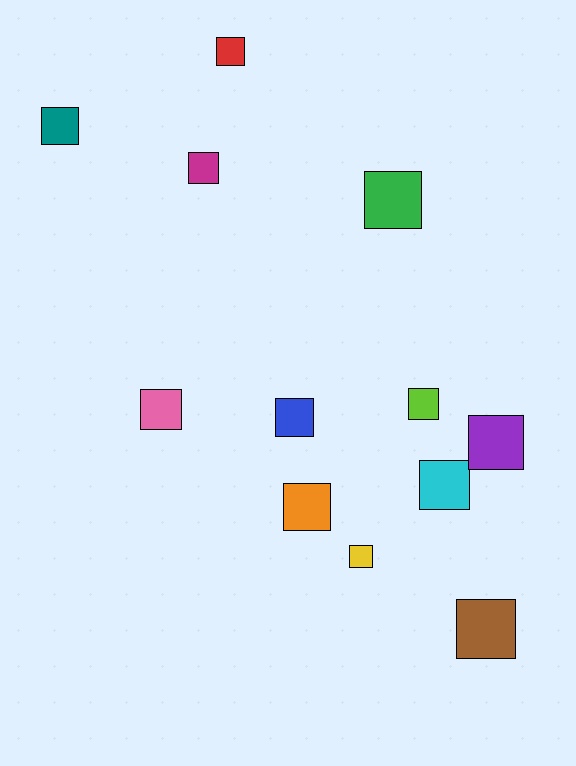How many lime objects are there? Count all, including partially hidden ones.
There is 1 lime object.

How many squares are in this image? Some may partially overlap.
There are 12 squares.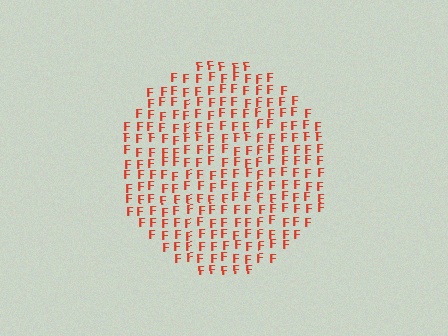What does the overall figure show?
The overall figure shows a circle.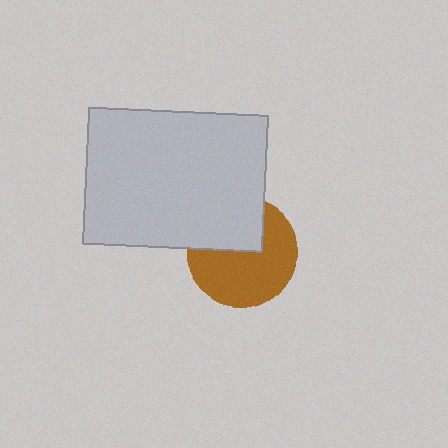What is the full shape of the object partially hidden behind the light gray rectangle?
The partially hidden object is a brown circle.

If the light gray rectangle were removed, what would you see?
You would see the complete brown circle.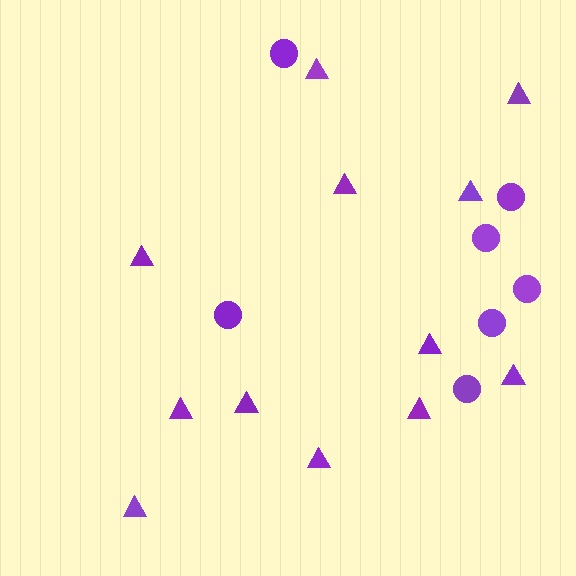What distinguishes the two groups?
There are 2 groups: one group of triangles (12) and one group of circles (7).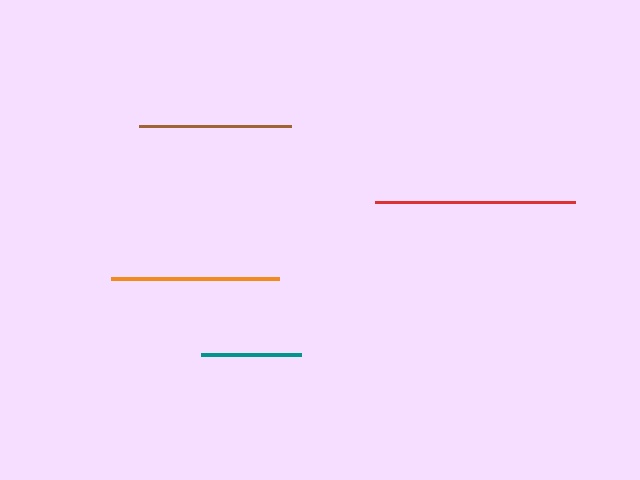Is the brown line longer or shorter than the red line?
The red line is longer than the brown line.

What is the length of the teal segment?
The teal segment is approximately 100 pixels long.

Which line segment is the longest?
The red line is the longest at approximately 200 pixels.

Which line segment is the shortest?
The teal line is the shortest at approximately 100 pixels.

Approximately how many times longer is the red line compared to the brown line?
The red line is approximately 1.3 times the length of the brown line.